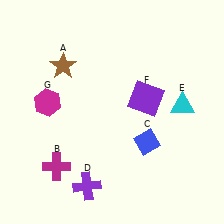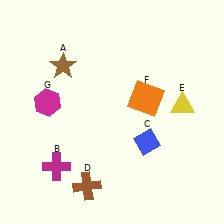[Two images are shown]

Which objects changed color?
D changed from purple to brown. E changed from cyan to yellow. F changed from purple to orange.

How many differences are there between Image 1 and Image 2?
There are 3 differences between the two images.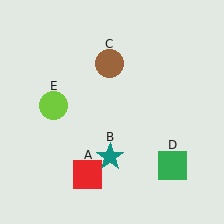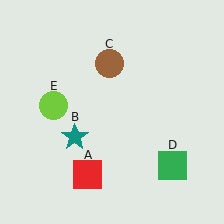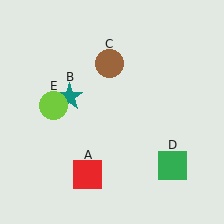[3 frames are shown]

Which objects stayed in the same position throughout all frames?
Red square (object A) and brown circle (object C) and green square (object D) and lime circle (object E) remained stationary.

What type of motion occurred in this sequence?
The teal star (object B) rotated clockwise around the center of the scene.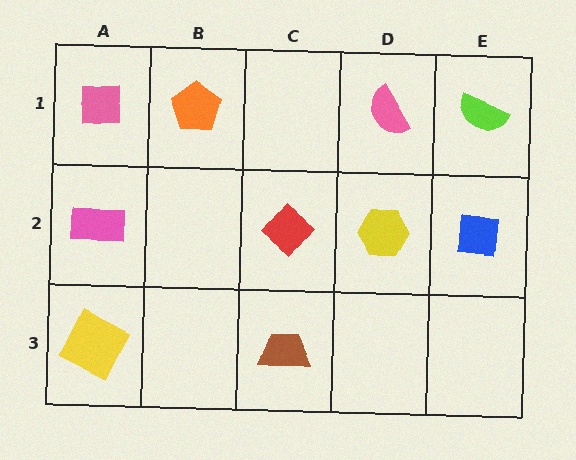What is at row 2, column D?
A yellow hexagon.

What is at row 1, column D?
A pink semicircle.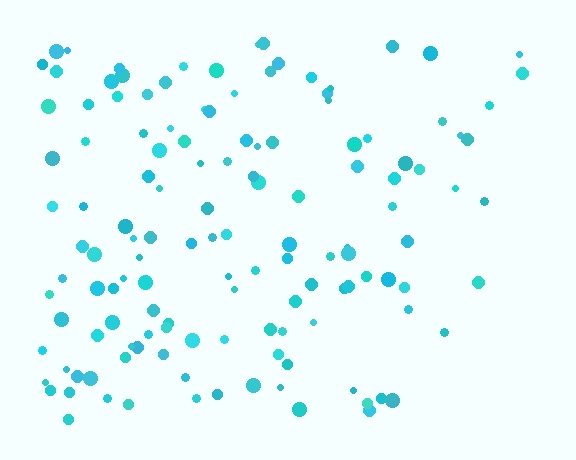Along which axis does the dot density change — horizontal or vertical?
Horizontal.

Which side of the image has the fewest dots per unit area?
The right.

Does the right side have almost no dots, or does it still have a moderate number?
Still a moderate number, just noticeably fewer than the left.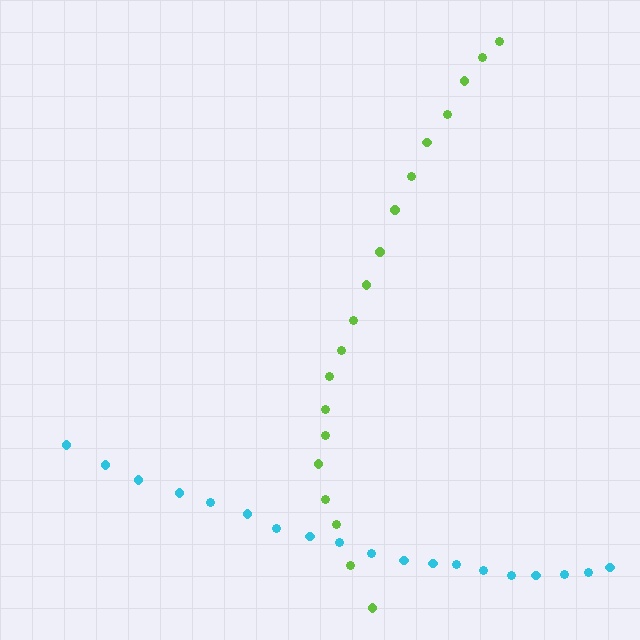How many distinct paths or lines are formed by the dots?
There are 2 distinct paths.